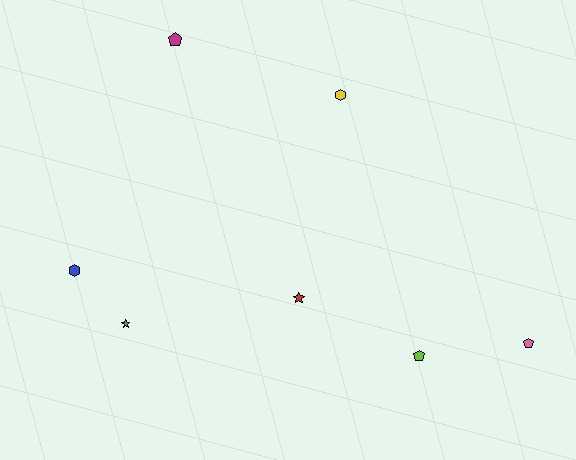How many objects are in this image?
There are 7 objects.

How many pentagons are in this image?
There are 3 pentagons.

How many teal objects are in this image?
There are no teal objects.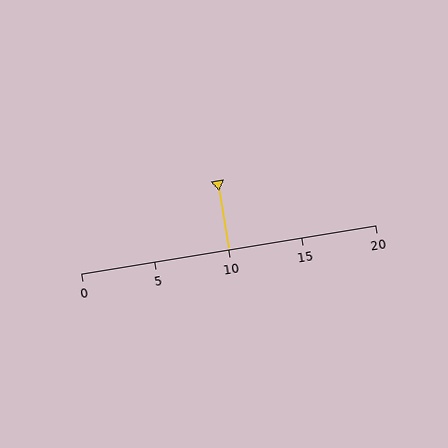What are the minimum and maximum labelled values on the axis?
The axis runs from 0 to 20.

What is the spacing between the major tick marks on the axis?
The major ticks are spaced 5 apart.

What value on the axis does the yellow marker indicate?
The marker indicates approximately 10.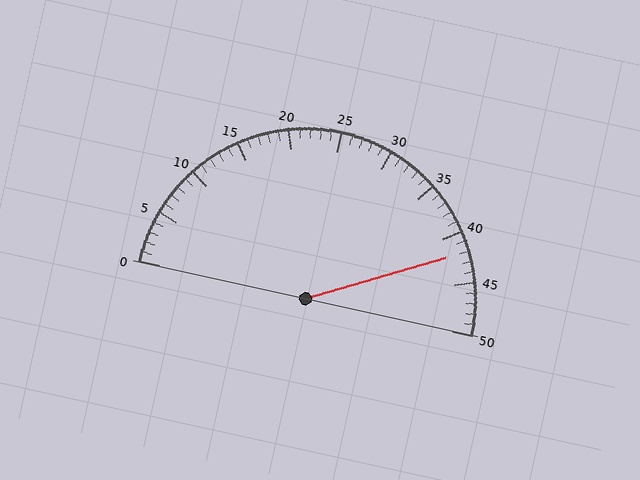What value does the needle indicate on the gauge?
The needle indicates approximately 42.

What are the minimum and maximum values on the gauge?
The gauge ranges from 0 to 50.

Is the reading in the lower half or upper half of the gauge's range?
The reading is in the upper half of the range (0 to 50).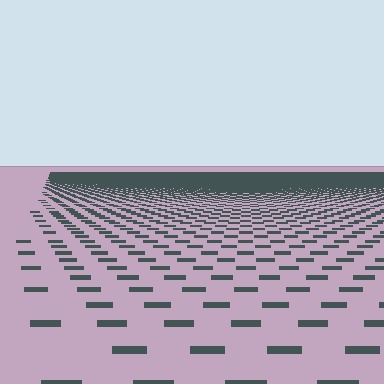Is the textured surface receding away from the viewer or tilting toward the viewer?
The surface is receding away from the viewer. Texture elements get smaller and denser toward the top.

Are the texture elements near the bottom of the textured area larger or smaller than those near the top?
Larger. Near the bottom, elements are closer to the viewer and appear at a bigger on-screen size.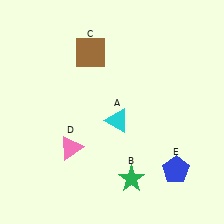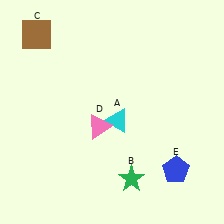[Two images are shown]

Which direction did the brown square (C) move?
The brown square (C) moved left.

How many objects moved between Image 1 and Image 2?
2 objects moved between the two images.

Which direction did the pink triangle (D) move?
The pink triangle (D) moved right.